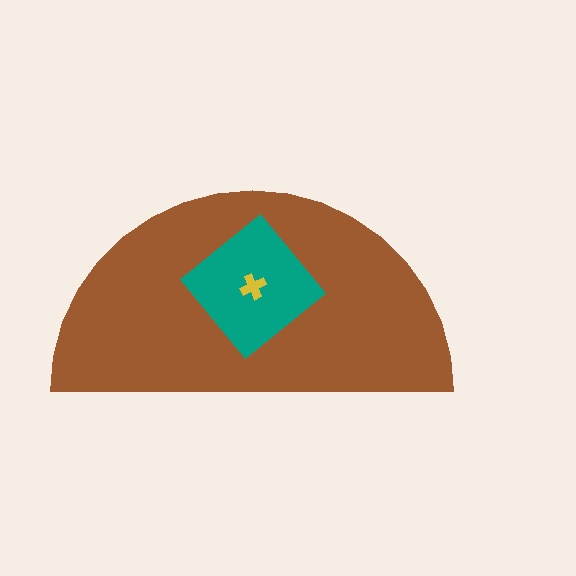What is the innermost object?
The yellow cross.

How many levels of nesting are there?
3.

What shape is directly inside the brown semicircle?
The teal diamond.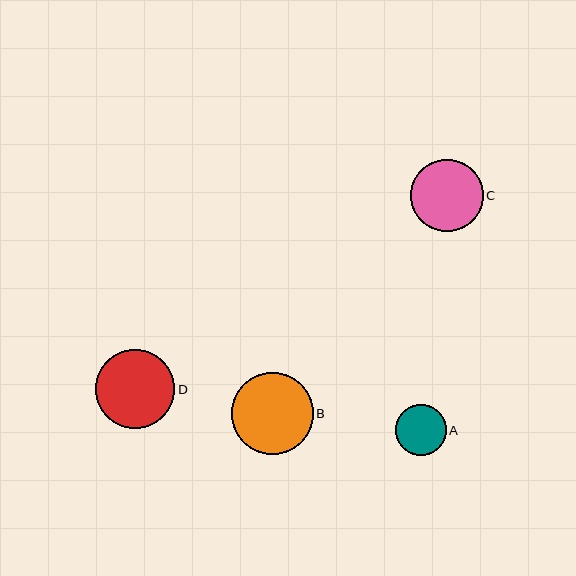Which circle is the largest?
Circle B is the largest with a size of approximately 82 pixels.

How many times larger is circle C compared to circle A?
Circle C is approximately 1.4 times the size of circle A.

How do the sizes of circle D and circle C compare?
Circle D and circle C are approximately the same size.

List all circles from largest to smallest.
From largest to smallest: B, D, C, A.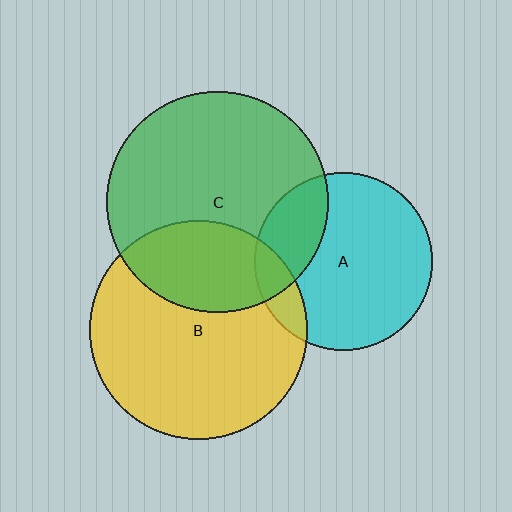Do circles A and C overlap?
Yes.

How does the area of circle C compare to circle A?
Approximately 1.5 times.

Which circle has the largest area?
Circle C (green).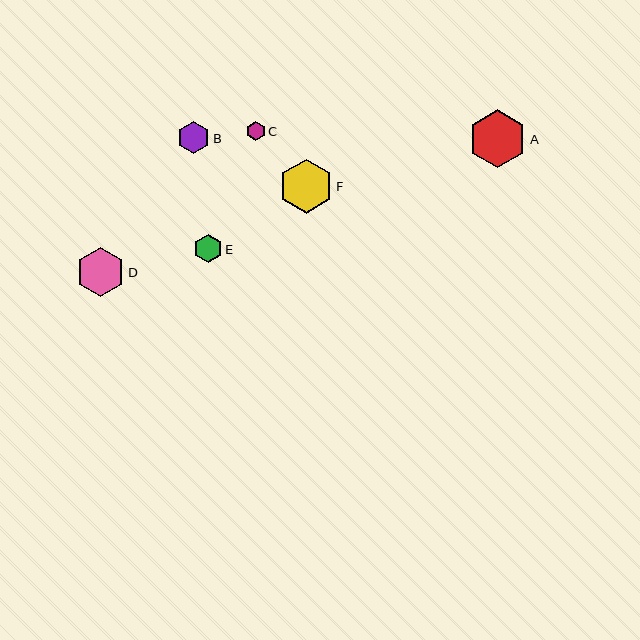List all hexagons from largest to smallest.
From largest to smallest: A, F, D, B, E, C.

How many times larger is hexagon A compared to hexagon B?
Hexagon A is approximately 1.8 times the size of hexagon B.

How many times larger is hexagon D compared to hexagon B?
Hexagon D is approximately 1.5 times the size of hexagon B.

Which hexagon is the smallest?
Hexagon C is the smallest with a size of approximately 19 pixels.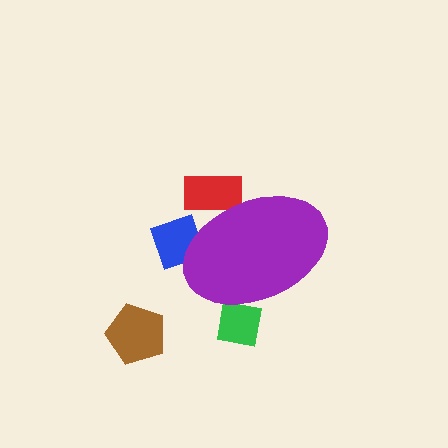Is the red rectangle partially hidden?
Yes, the red rectangle is partially hidden behind the purple ellipse.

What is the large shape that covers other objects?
A purple ellipse.